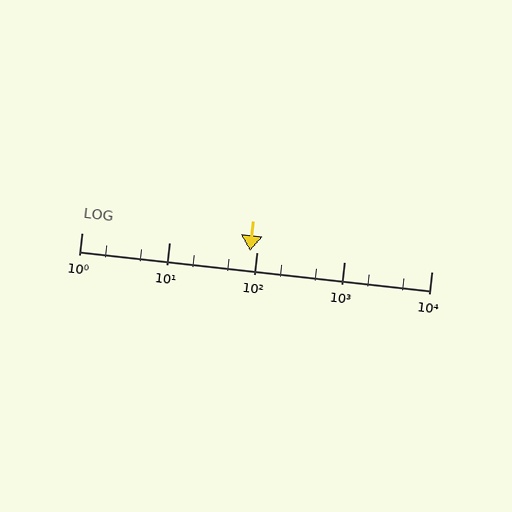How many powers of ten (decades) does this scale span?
The scale spans 4 decades, from 1 to 10000.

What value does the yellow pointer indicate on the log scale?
The pointer indicates approximately 84.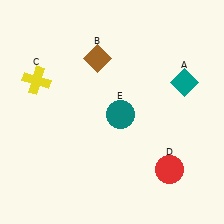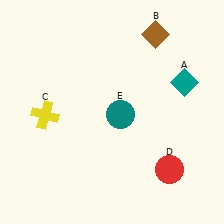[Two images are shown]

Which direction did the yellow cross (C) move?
The yellow cross (C) moved down.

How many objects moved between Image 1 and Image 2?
2 objects moved between the two images.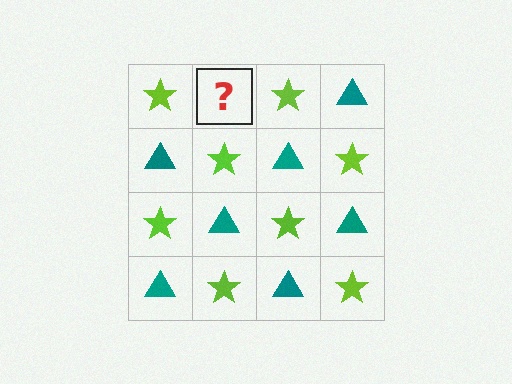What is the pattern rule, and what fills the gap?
The rule is that it alternates lime star and teal triangle in a checkerboard pattern. The gap should be filled with a teal triangle.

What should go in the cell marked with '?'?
The missing cell should contain a teal triangle.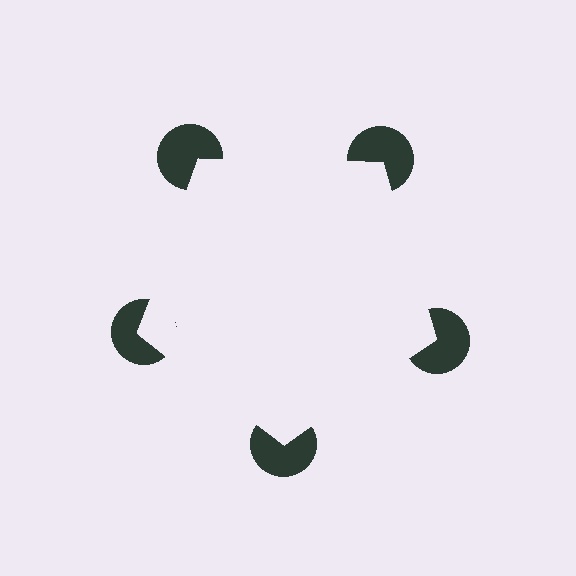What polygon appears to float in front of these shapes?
An illusory pentagon — its edges are inferred from the aligned wedge cuts in the pac-man discs, not physically drawn.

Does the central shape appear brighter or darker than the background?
It typically appears slightly brighter than the background, even though no actual brightness change is drawn.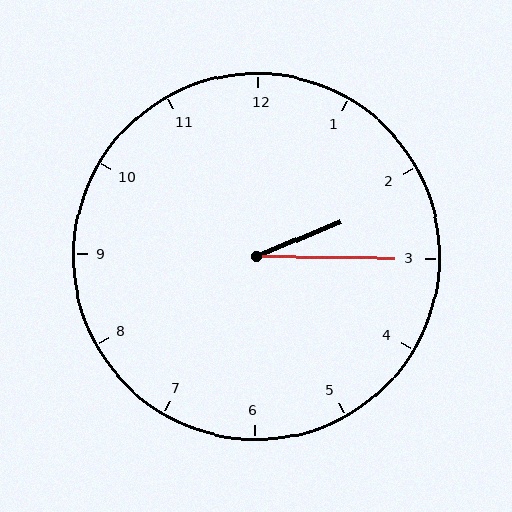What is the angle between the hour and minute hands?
Approximately 22 degrees.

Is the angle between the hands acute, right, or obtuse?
It is acute.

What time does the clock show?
2:15.